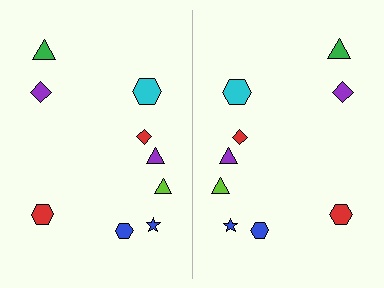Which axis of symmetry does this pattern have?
The pattern has a vertical axis of symmetry running through the center of the image.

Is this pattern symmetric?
Yes, this pattern has bilateral (reflection) symmetry.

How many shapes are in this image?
There are 18 shapes in this image.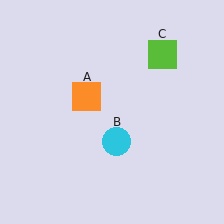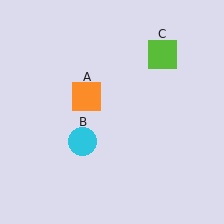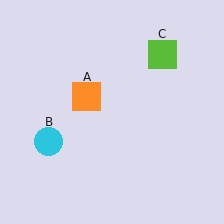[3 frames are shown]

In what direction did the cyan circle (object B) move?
The cyan circle (object B) moved left.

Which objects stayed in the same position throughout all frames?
Orange square (object A) and lime square (object C) remained stationary.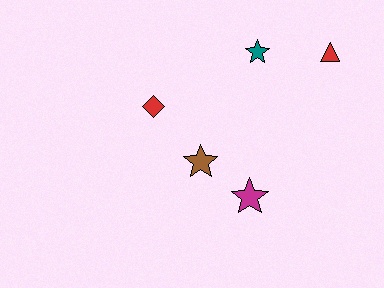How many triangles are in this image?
There is 1 triangle.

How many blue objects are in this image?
There are no blue objects.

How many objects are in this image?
There are 5 objects.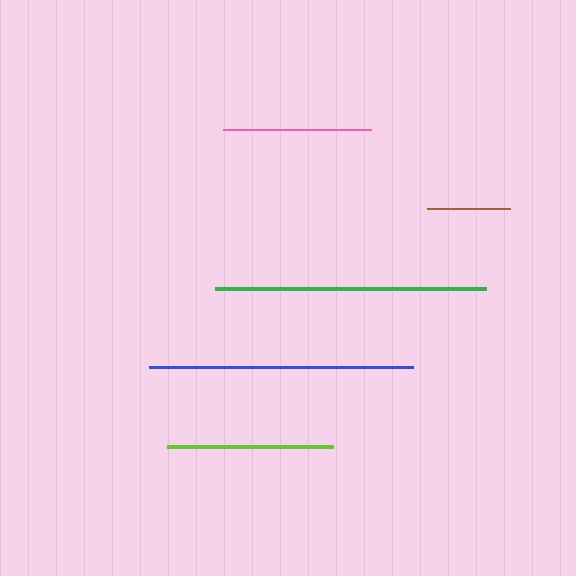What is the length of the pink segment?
The pink segment is approximately 147 pixels long.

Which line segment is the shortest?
The brown line is the shortest at approximately 83 pixels.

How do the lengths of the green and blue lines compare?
The green and blue lines are approximately the same length.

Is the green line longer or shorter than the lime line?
The green line is longer than the lime line.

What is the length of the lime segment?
The lime segment is approximately 166 pixels long.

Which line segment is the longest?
The green line is the longest at approximately 271 pixels.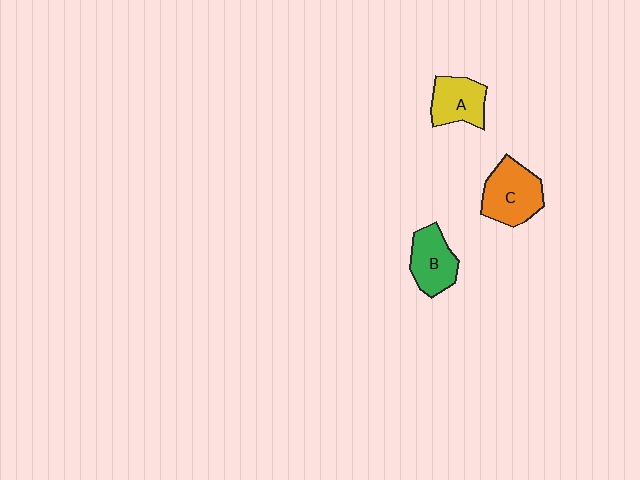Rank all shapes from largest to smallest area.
From largest to smallest: C (orange), B (green), A (yellow).